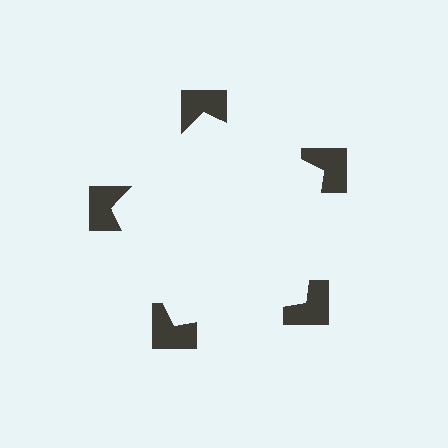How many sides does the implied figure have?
5 sides.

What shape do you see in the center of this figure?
An illusory pentagon — its edges are inferred from the aligned wedge cuts in the notched squares, not physically drawn.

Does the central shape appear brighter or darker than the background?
It typically appears slightly brighter than the background, even though no actual brightness change is drawn.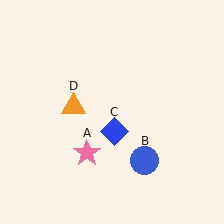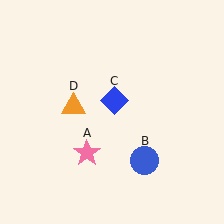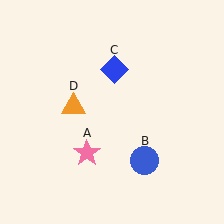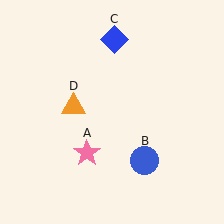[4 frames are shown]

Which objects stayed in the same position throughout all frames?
Pink star (object A) and blue circle (object B) and orange triangle (object D) remained stationary.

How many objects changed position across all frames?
1 object changed position: blue diamond (object C).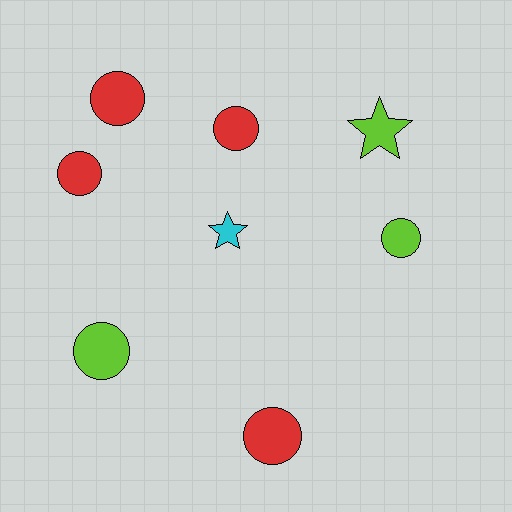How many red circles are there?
There are 4 red circles.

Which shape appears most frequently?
Circle, with 6 objects.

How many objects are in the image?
There are 8 objects.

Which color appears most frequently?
Red, with 4 objects.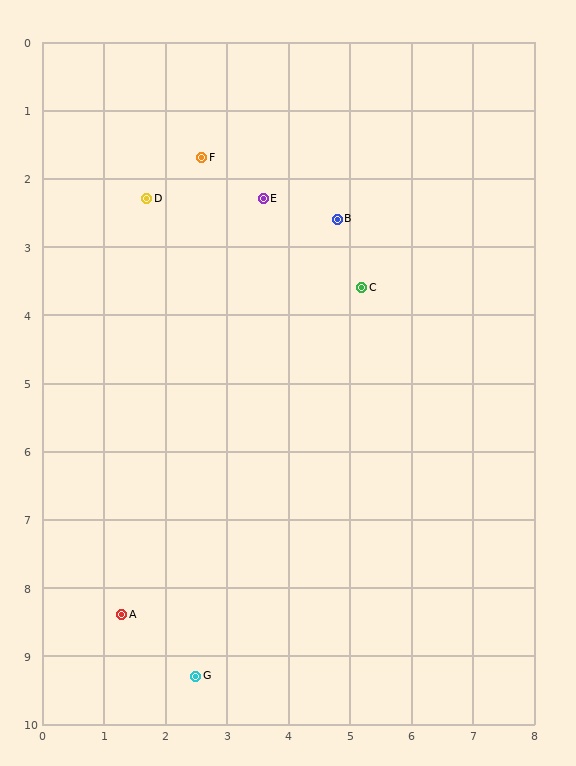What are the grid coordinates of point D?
Point D is at approximately (1.7, 2.3).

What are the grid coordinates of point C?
Point C is at approximately (5.2, 3.6).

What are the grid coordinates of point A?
Point A is at approximately (1.3, 8.4).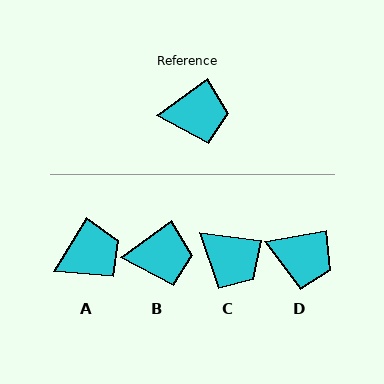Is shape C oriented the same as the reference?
No, it is off by about 43 degrees.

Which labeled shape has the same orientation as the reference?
B.